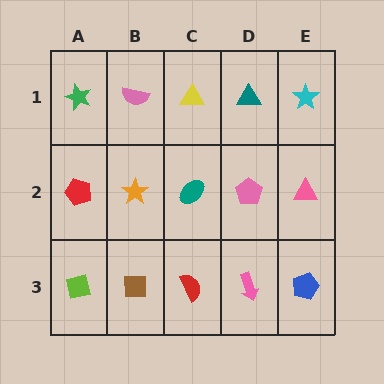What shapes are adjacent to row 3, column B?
An orange star (row 2, column B), a lime square (row 3, column A), a red semicircle (row 3, column C).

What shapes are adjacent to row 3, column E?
A pink triangle (row 2, column E), a pink arrow (row 3, column D).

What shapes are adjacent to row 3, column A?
A red pentagon (row 2, column A), a brown square (row 3, column B).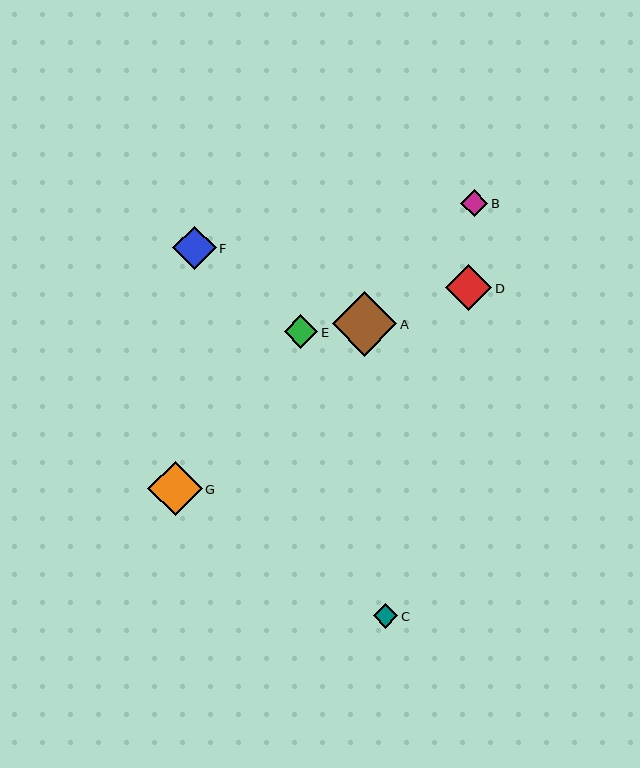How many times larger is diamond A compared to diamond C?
Diamond A is approximately 2.6 times the size of diamond C.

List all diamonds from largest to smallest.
From largest to smallest: A, G, D, F, E, B, C.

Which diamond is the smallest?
Diamond C is the smallest with a size of approximately 24 pixels.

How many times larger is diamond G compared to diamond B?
Diamond G is approximately 2.0 times the size of diamond B.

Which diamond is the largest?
Diamond A is the largest with a size of approximately 64 pixels.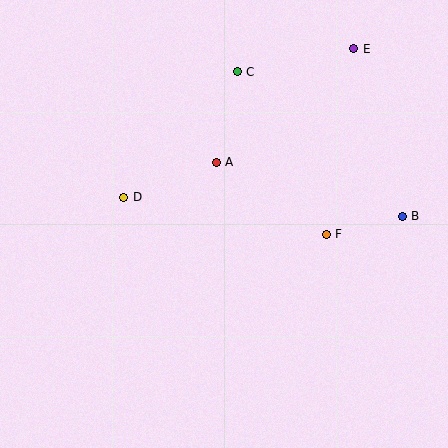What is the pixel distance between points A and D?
The distance between A and D is 99 pixels.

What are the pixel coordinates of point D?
Point D is at (124, 197).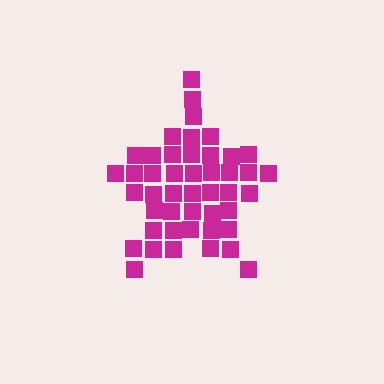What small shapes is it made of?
It is made of small squares.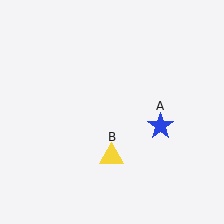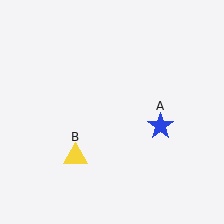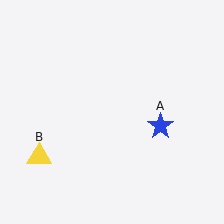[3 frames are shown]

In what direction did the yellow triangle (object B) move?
The yellow triangle (object B) moved left.